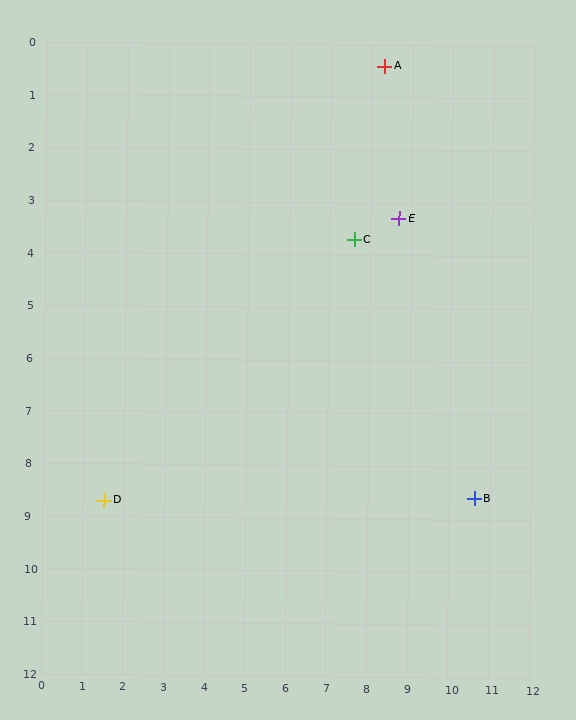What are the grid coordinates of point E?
Point E is at approximately (8.7, 3.3).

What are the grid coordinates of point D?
Point D is at approximately (1.5, 8.7).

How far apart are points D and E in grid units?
Points D and E are about 9.0 grid units apart.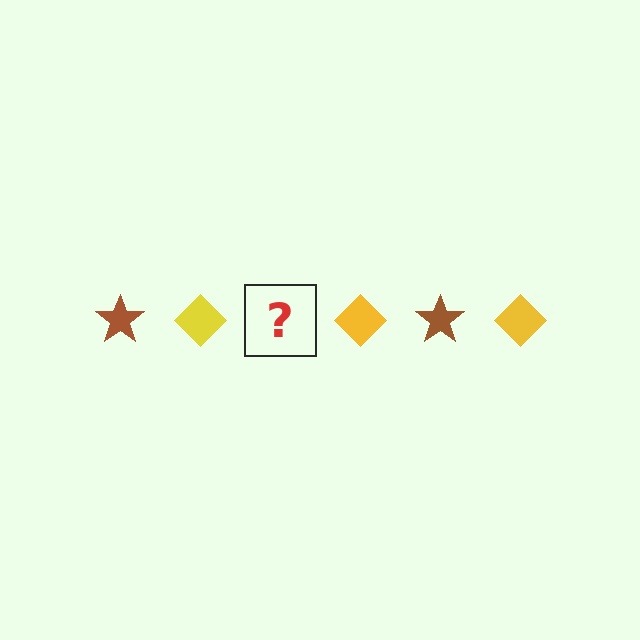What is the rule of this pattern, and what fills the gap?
The rule is that the pattern alternates between brown star and yellow diamond. The gap should be filled with a brown star.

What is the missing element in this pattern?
The missing element is a brown star.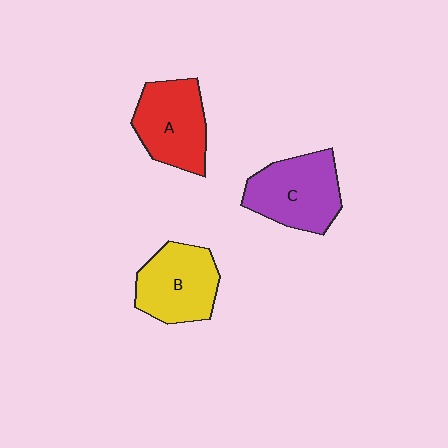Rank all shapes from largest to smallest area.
From largest to smallest: C (purple), A (red), B (yellow).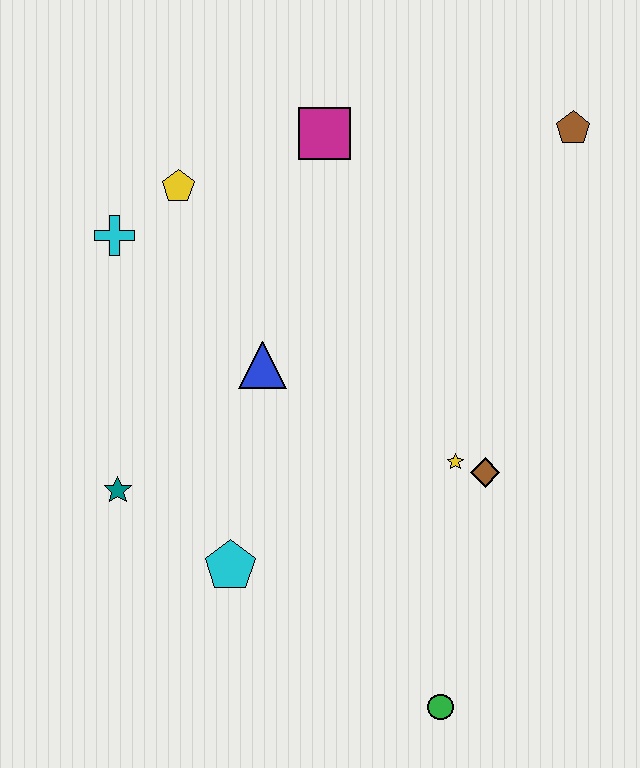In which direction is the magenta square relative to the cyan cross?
The magenta square is to the right of the cyan cross.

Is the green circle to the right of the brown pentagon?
No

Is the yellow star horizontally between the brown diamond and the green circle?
Yes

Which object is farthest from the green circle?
The brown pentagon is farthest from the green circle.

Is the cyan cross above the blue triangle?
Yes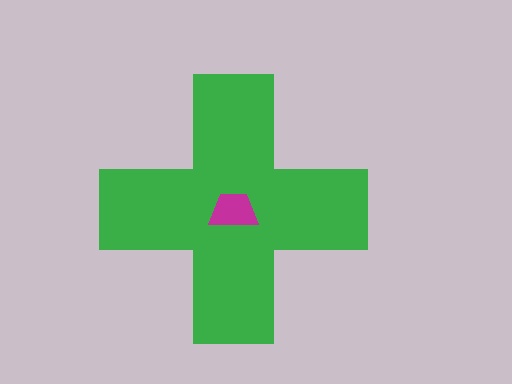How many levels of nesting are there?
2.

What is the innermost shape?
The magenta trapezoid.